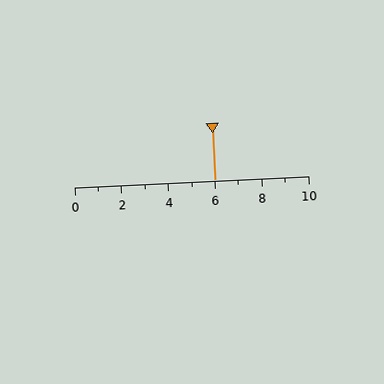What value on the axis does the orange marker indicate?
The marker indicates approximately 6.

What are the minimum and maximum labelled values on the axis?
The axis runs from 0 to 10.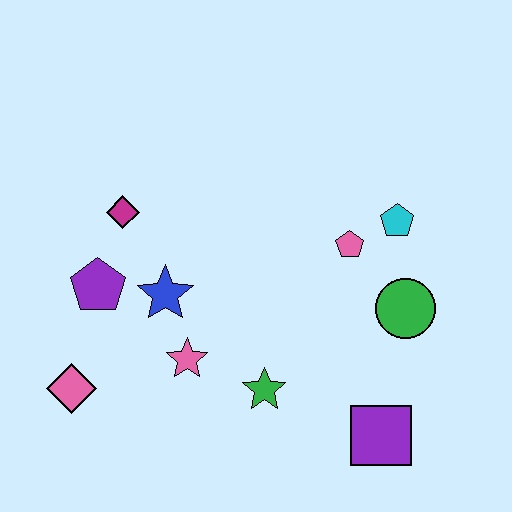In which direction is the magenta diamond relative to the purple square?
The magenta diamond is to the left of the purple square.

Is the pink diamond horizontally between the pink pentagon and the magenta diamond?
No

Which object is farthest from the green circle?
The pink diamond is farthest from the green circle.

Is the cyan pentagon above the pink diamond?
Yes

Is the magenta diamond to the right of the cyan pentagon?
No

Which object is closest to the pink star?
The blue star is closest to the pink star.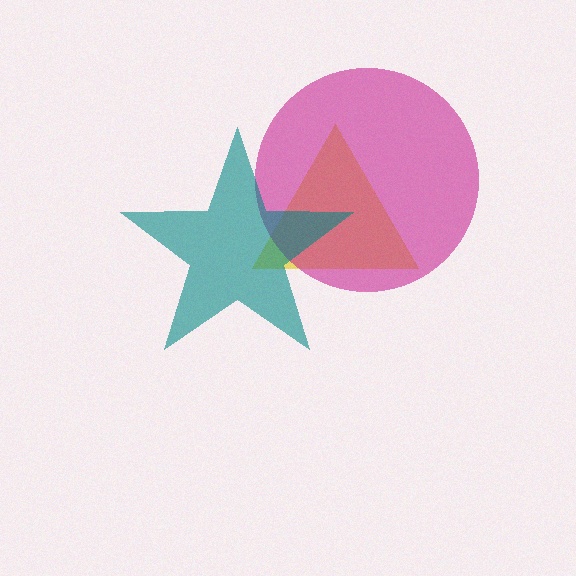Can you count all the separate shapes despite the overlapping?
Yes, there are 3 separate shapes.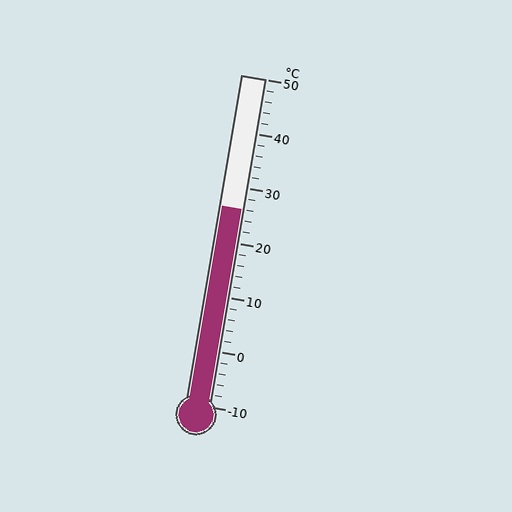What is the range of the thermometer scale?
The thermometer scale ranges from -10°C to 50°C.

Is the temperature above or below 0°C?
The temperature is above 0°C.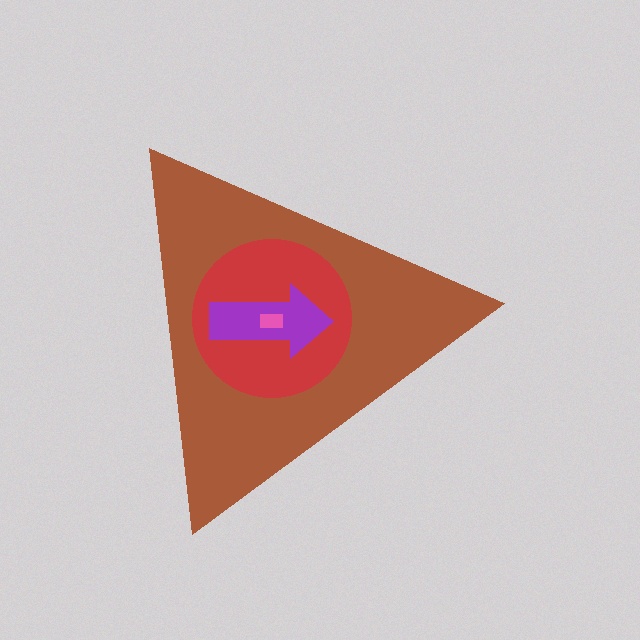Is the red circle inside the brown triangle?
Yes.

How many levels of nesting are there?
4.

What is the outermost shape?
The brown triangle.